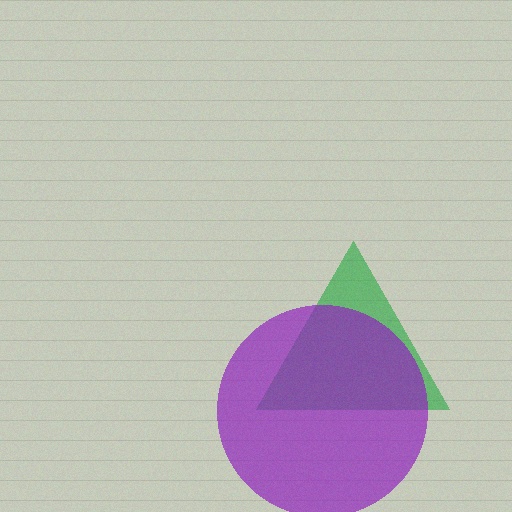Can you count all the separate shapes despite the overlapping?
Yes, there are 2 separate shapes.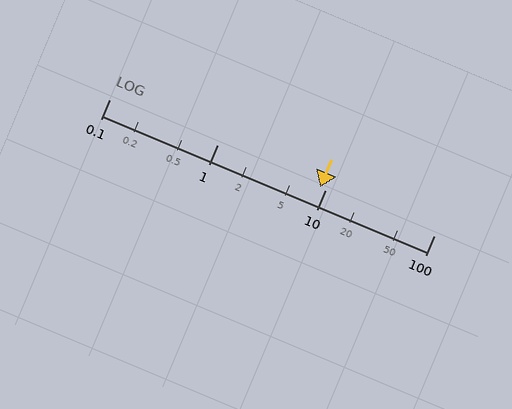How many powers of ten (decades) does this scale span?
The scale spans 3 decades, from 0.1 to 100.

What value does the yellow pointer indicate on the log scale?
The pointer indicates approximately 8.9.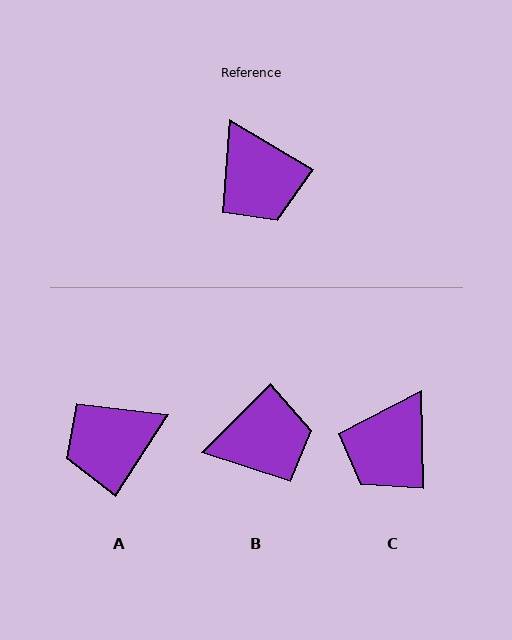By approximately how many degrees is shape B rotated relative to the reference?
Approximately 76 degrees counter-clockwise.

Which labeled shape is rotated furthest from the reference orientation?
A, about 92 degrees away.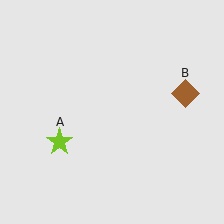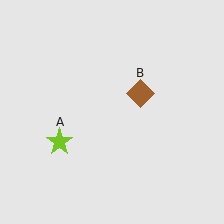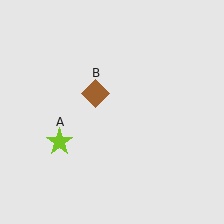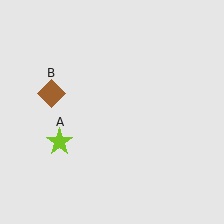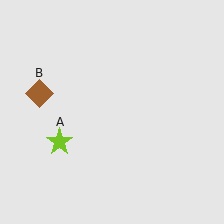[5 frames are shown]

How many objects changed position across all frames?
1 object changed position: brown diamond (object B).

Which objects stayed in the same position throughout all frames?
Lime star (object A) remained stationary.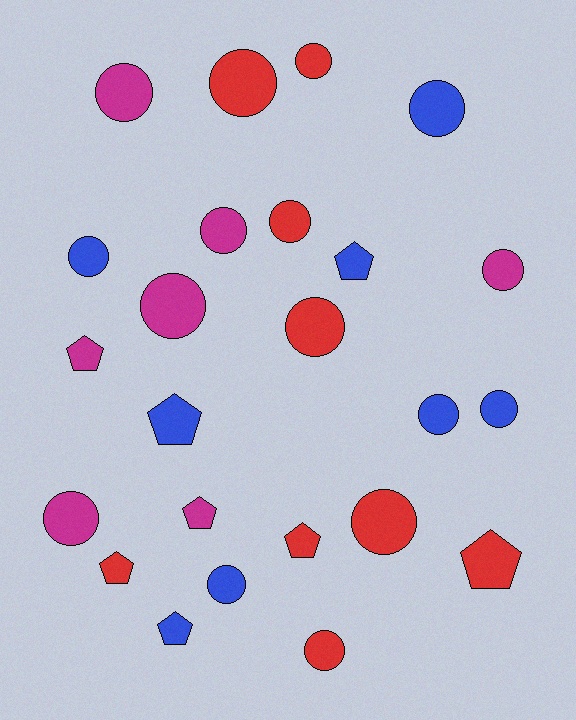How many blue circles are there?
There are 5 blue circles.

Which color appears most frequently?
Red, with 9 objects.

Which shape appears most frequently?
Circle, with 16 objects.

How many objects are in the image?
There are 24 objects.